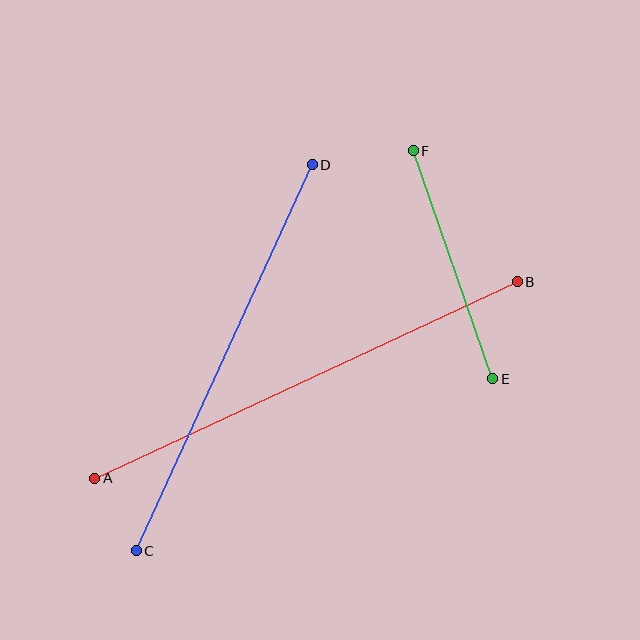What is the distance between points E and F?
The distance is approximately 242 pixels.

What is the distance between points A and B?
The distance is approximately 466 pixels.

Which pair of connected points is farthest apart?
Points A and B are farthest apart.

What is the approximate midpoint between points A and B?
The midpoint is at approximately (306, 380) pixels.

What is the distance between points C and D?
The distance is approximately 424 pixels.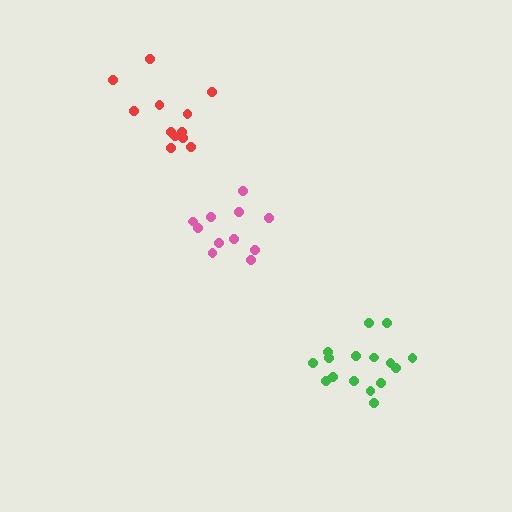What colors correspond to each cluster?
The clusters are colored: green, red, pink.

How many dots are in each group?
Group 1: 16 dots, Group 2: 12 dots, Group 3: 11 dots (39 total).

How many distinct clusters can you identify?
There are 3 distinct clusters.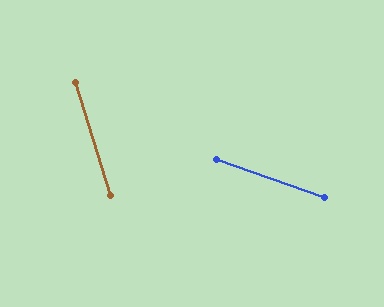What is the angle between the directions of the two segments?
Approximately 53 degrees.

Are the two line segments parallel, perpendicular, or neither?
Neither parallel nor perpendicular — they differ by about 53°.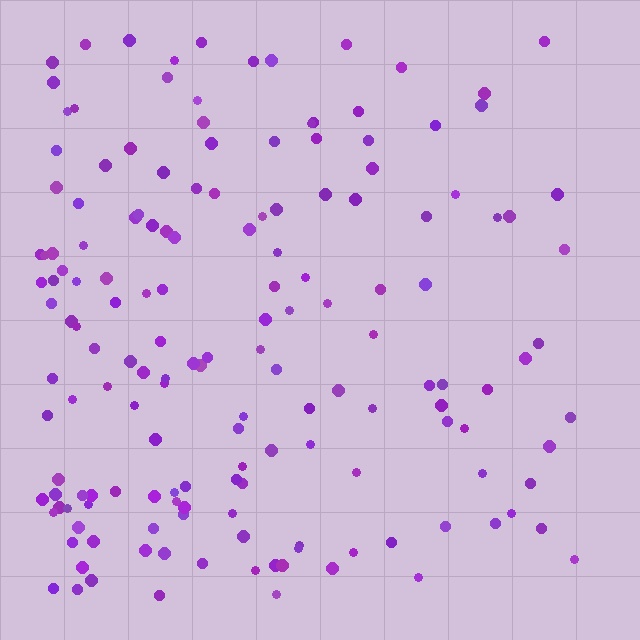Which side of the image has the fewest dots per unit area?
The right.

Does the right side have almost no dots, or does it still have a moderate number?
Still a moderate number, just noticeably fewer than the left.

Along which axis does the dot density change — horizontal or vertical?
Horizontal.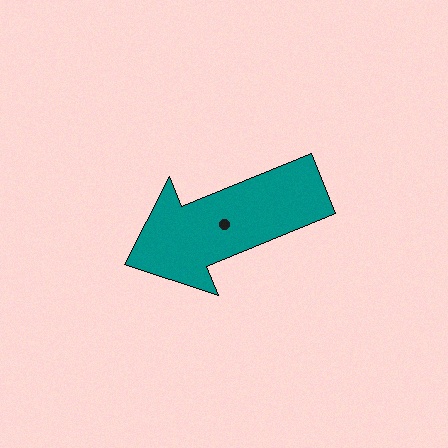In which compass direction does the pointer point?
West.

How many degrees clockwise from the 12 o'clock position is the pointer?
Approximately 248 degrees.